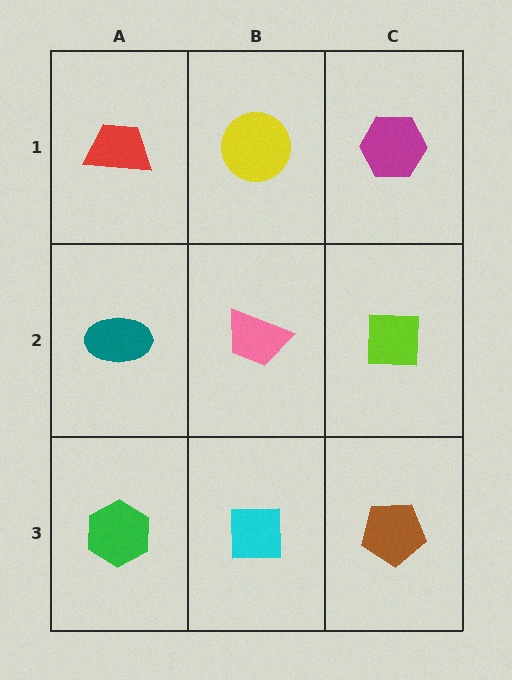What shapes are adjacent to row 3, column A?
A teal ellipse (row 2, column A), a cyan square (row 3, column B).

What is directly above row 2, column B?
A yellow circle.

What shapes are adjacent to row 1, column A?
A teal ellipse (row 2, column A), a yellow circle (row 1, column B).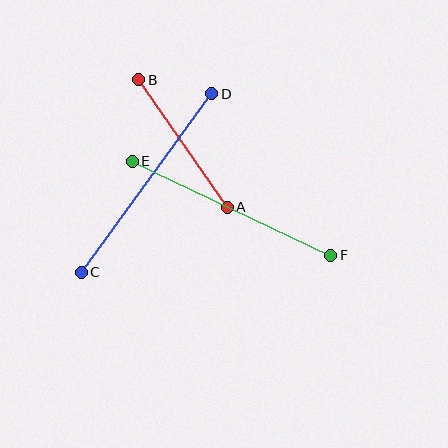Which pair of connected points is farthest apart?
Points C and D are farthest apart.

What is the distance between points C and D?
The distance is approximately 221 pixels.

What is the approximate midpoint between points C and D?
The midpoint is at approximately (147, 183) pixels.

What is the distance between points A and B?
The distance is approximately 155 pixels.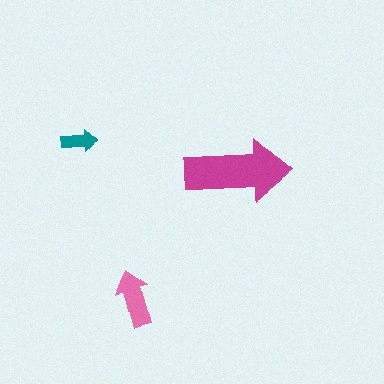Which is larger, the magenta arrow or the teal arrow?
The magenta one.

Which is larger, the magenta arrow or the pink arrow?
The magenta one.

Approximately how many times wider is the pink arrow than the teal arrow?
About 1.5 times wider.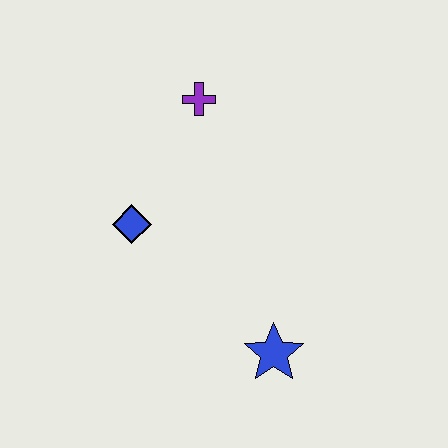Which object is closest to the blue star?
The blue diamond is closest to the blue star.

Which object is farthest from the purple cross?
The blue star is farthest from the purple cross.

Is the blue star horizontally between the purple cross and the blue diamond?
No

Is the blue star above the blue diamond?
No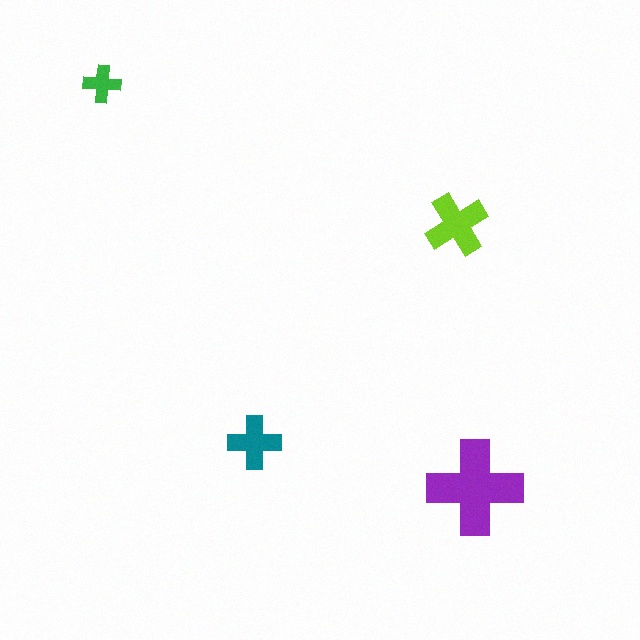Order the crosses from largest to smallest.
the purple one, the lime one, the teal one, the green one.